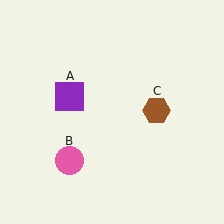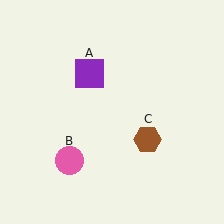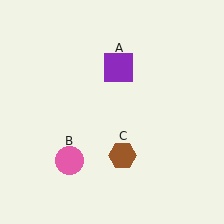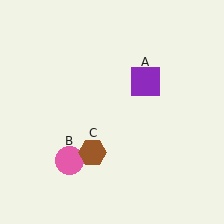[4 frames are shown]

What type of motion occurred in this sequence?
The purple square (object A), brown hexagon (object C) rotated clockwise around the center of the scene.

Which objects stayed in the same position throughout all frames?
Pink circle (object B) remained stationary.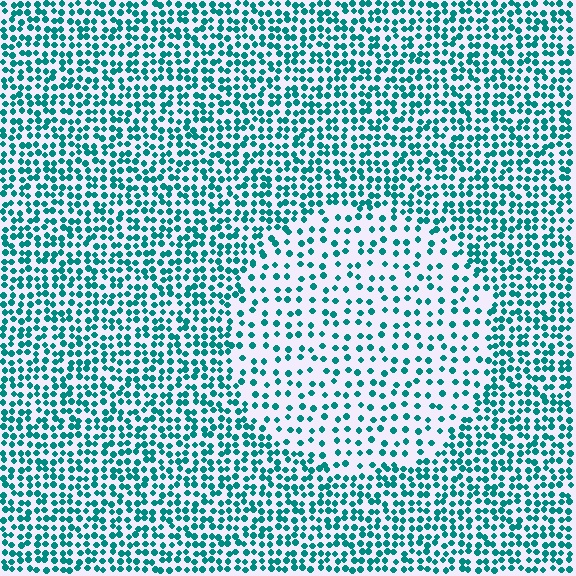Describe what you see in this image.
The image contains small teal elements arranged at two different densities. A circle-shaped region is visible where the elements are less densely packed than the surrounding area.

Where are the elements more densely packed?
The elements are more densely packed outside the circle boundary.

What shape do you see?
I see a circle.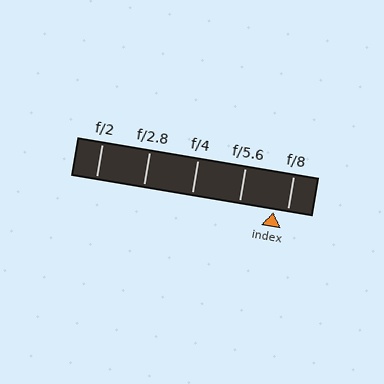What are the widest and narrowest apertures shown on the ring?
The widest aperture shown is f/2 and the narrowest is f/8.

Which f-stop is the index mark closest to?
The index mark is closest to f/8.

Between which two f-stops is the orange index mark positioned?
The index mark is between f/5.6 and f/8.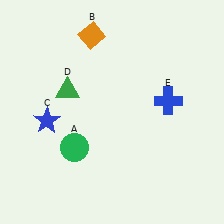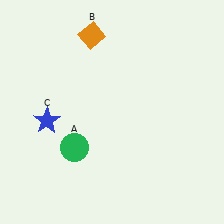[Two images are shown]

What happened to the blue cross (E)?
The blue cross (E) was removed in Image 2. It was in the top-right area of Image 1.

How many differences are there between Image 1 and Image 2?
There are 2 differences between the two images.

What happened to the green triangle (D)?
The green triangle (D) was removed in Image 2. It was in the top-left area of Image 1.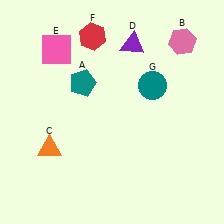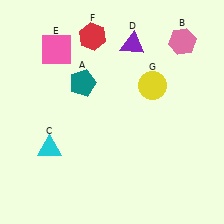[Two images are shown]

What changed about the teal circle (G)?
In Image 1, G is teal. In Image 2, it changed to yellow.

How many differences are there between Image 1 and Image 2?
There are 2 differences between the two images.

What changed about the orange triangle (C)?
In Image 1, C is orange. In Image 2, it changed to cyan.